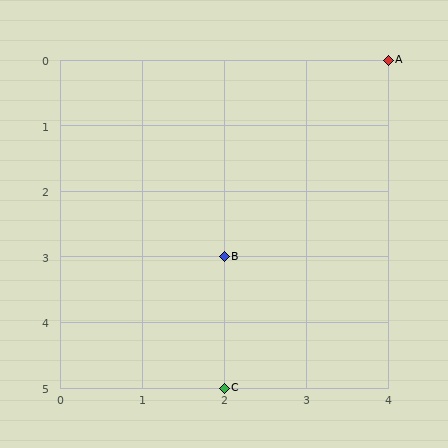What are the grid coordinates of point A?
Point A is at grid coordinates (4, 0).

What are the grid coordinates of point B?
Point B is at grid coordinates (2, 3).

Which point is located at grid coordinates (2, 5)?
Point C is at (2, 5).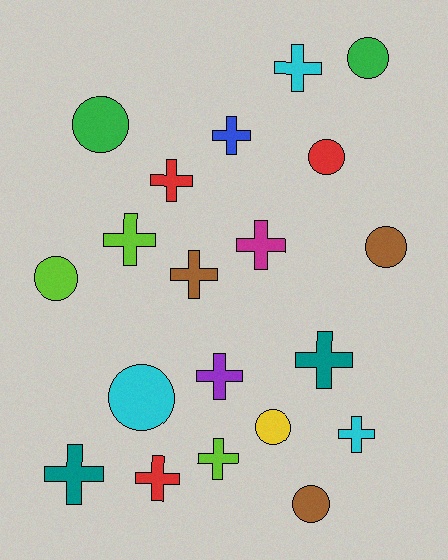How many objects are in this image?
There are 20 objects.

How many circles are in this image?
There are 8 circles.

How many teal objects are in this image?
There are 2 teal objects.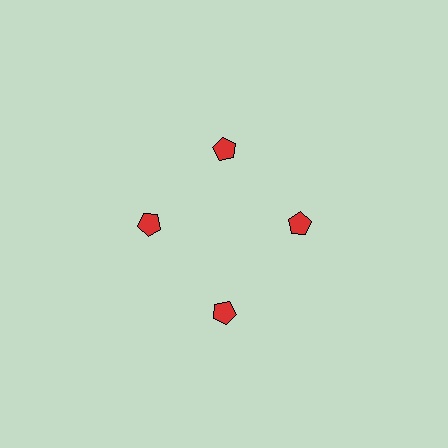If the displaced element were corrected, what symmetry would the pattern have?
It would have 4-fold rotational symmetry — the pattern would map onto itself every 90 degrees.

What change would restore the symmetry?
The symmetry would be restored by moving it inward, back onto the ring so that all 4 pentagons sit at equal angles and equal distance from the center.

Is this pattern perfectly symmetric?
No. The 4 red pentagons are arranged in a ring, but one element near the 6 o'clock position is pushed outward from the center, breaking the 4-fold rotational symmetry.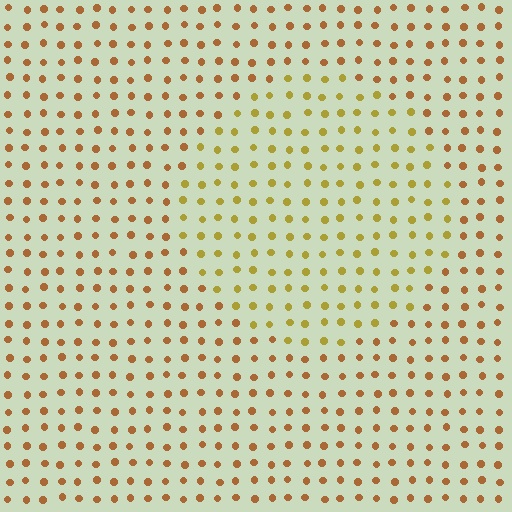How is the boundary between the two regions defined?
The boundary is defined purely by a slight shift in hue (about 29 degrees). Spacing, size, and orientation are identical on both sides.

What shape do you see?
I see a circle.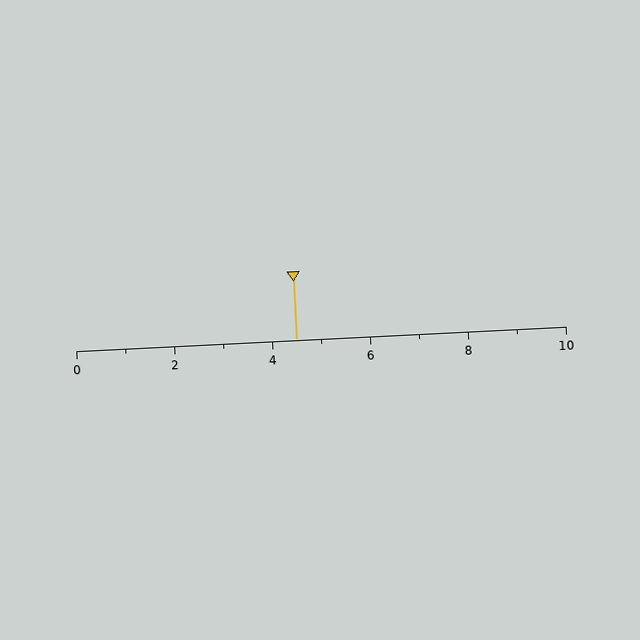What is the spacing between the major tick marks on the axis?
The major ticks are spaced 2 apart.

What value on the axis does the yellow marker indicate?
The marker indicates approximately 4.5.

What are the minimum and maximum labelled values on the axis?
The axis runs from 0 to 10.